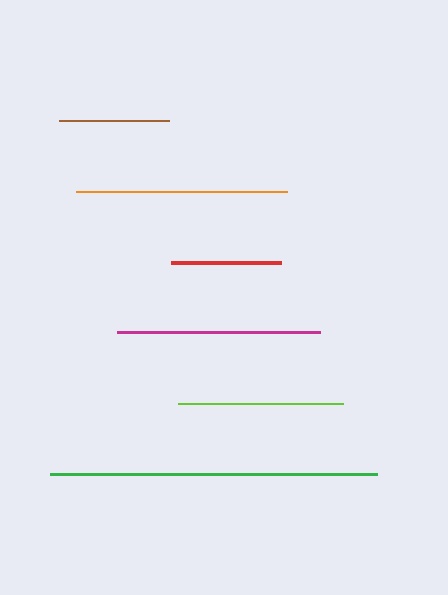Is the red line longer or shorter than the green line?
The green line is longer than the red line.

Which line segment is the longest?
The green line is the longest at approximately 327 pixels.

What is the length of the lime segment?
The lime segment is approximately 165 pixels long.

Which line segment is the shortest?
The brown line is the shortest at approximately 109 pixels.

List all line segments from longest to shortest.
From longest to shortest: green, orange, magenta, lime, red, brown.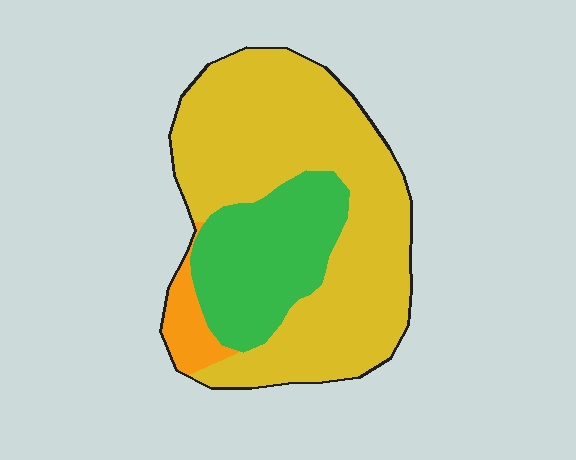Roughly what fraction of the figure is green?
Green takes up between a sixth and a third of the figure.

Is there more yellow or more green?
Yellow.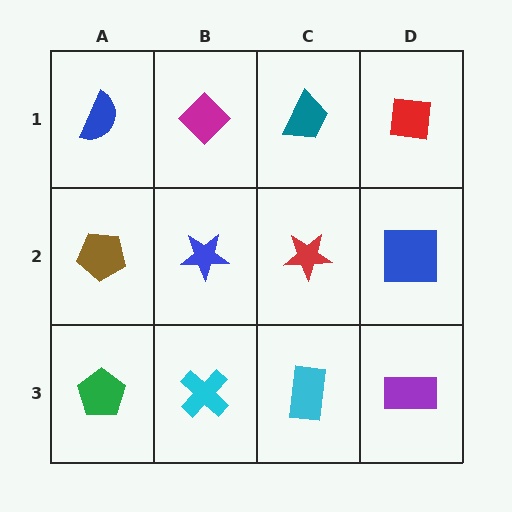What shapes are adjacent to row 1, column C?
A red star (row 2, column C), a magenta diamond (row 1, column B), a red square (row 1, column D).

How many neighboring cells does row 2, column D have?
3.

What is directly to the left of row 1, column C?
A magenta diamond.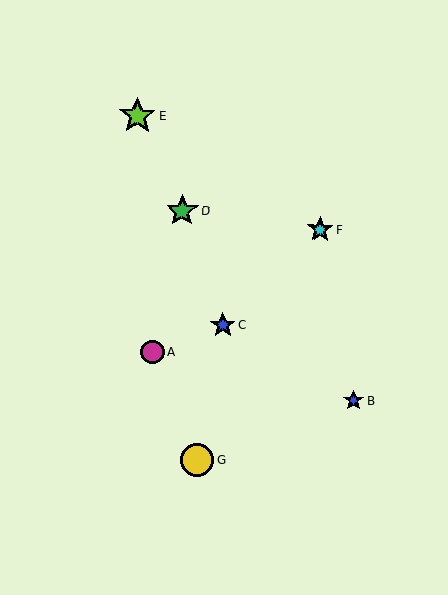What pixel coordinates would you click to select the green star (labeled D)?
Click at (182, 211) to select the green star D.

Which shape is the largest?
The lime star (labeled E) is the largest.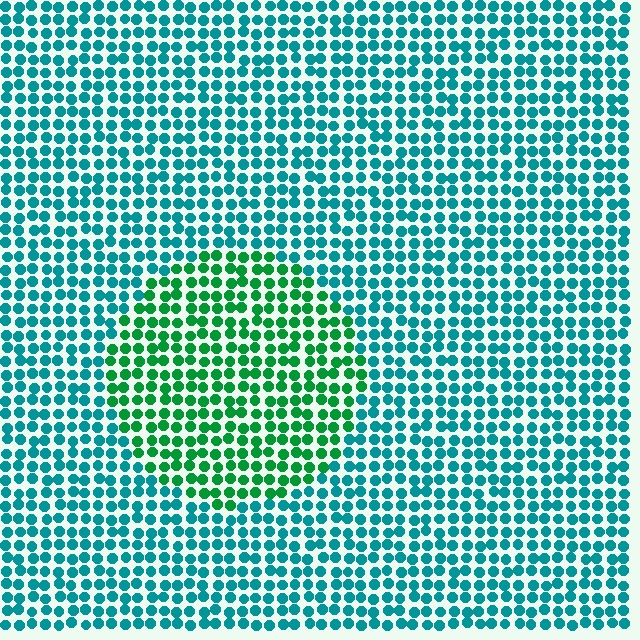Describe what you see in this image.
The image is filled with small teal elements in a uniform arrangement. A circle-shaped region is visible where the elements are tinted to a slightly different hue, forming a subtle color boundary.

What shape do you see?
I see a circle.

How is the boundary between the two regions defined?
The boundary is defined purely by a slight shift in hue (about 41 degrees). Spacing, size, and orientation are identical on both sides.